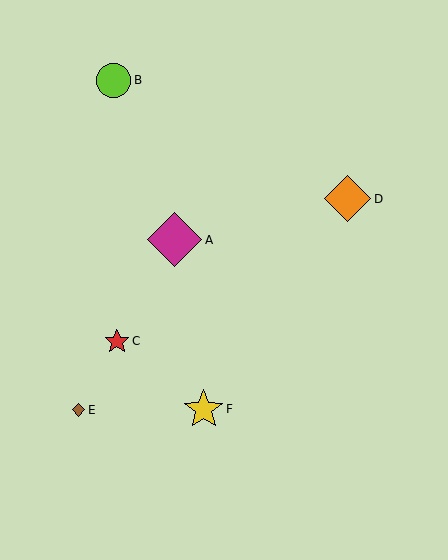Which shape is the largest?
The magenta diamond (labeled A) is the largest.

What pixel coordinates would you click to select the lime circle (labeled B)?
Click at (114, 80) to select the lime circle B.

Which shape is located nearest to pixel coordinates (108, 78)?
The lime circle (labeled B) at (114, 80) is nearest to that location.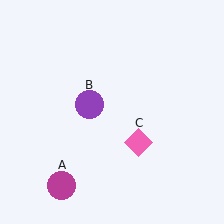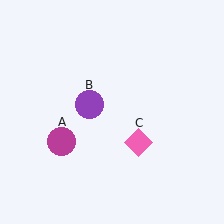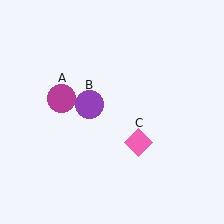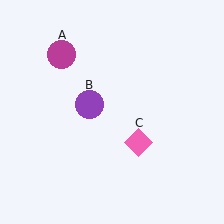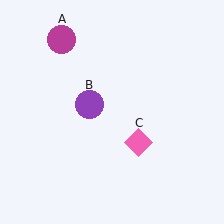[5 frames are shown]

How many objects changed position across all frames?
1 object changed position: magenta circle (object A).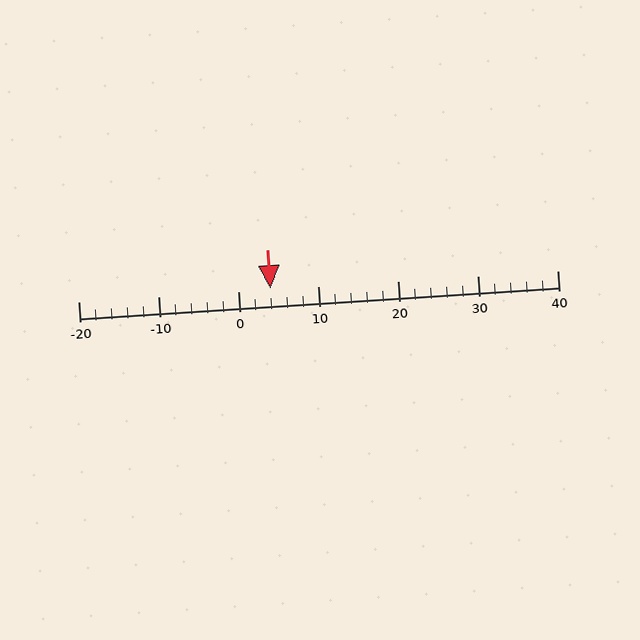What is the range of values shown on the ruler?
The ruler shows values from -20 to 40.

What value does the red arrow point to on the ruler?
The red arrow points to approximately 4.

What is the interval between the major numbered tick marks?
The major tick marks are spaced 10 units apart.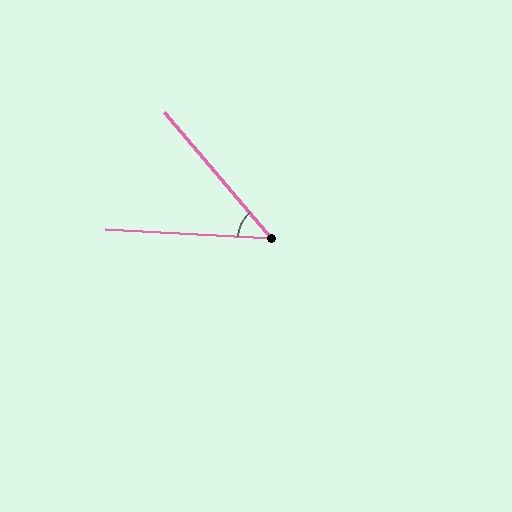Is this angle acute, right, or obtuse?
It is acute.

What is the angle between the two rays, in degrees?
Approximately 46 degrees.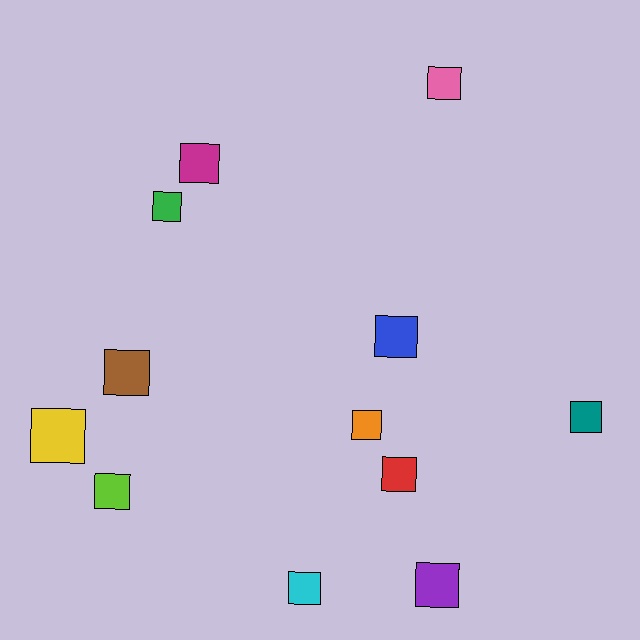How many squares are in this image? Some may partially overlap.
There are 12 squares.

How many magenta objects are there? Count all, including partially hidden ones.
There is 1 magenta object.